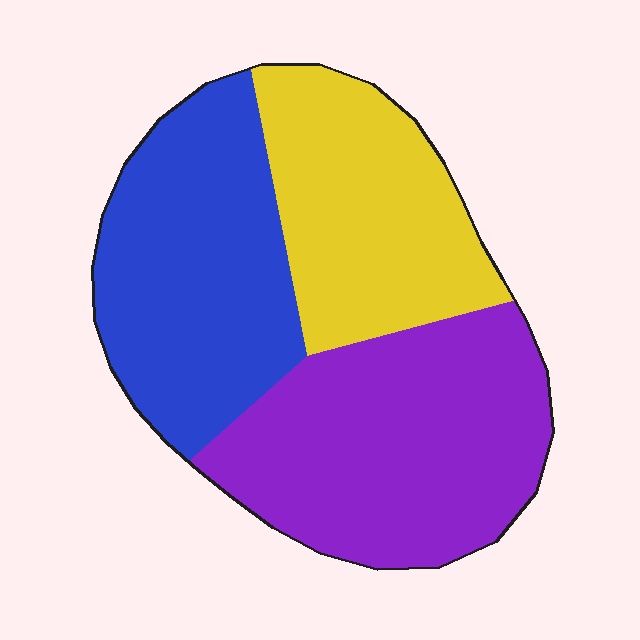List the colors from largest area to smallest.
From largest to smallest: purple, blue, yellow.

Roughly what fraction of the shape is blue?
Blue takes up between a sixth and a third of the shape.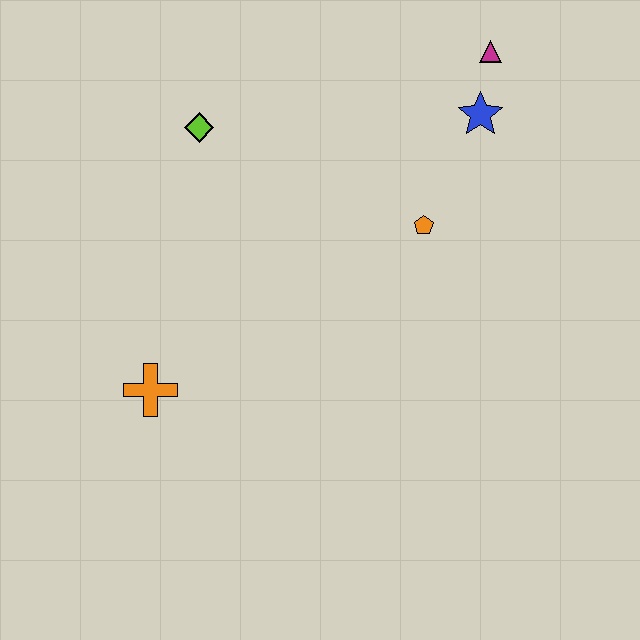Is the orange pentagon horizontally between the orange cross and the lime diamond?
No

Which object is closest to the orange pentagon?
The blue star is closest to the orange pentagon.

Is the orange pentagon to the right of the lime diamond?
Yes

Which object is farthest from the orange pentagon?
The orange cross is farthest from the orange pentagon.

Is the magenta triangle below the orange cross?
No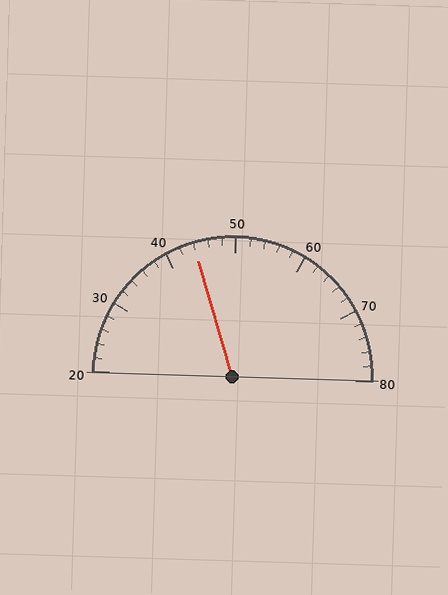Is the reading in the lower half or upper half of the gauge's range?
The reading is in the lower half of the range (20 to 80).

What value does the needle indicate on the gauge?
The needle indicates approximately 44.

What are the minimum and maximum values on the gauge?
The gauge ranges from 20 to 80.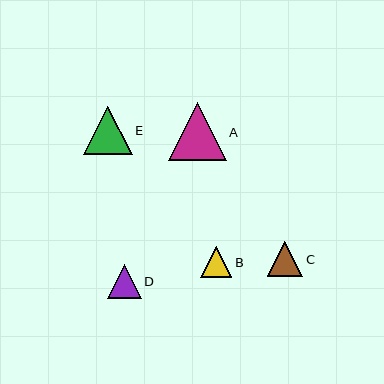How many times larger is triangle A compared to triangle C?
Triangle A is approximately 1.6 times the size of triangle C.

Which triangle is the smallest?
Triangle B is the smallest with a size of approximately 31 pixels.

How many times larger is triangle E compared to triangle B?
Triangle E is approximately 1.5 times the size of triangle B.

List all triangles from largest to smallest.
From largest to smallest: A, E, C, D, B.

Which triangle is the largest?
Triangle A is the largest with a size of approximately 57 pixels.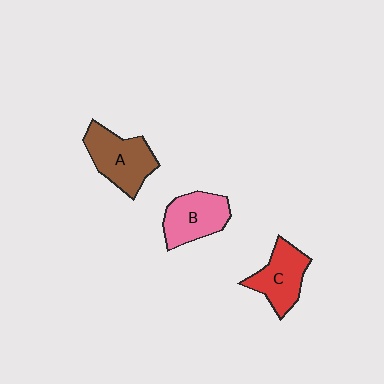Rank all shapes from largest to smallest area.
From largest to smallest: A (brown), B (pink), C (red).